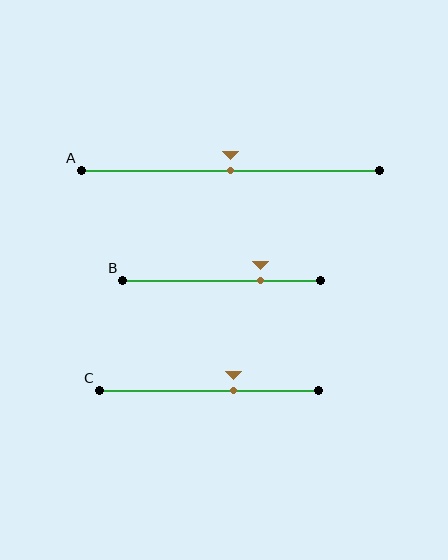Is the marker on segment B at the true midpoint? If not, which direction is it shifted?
No, the marker on segment B is shifted to the right by about 20% of the segment length.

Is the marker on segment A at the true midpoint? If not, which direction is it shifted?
Yes, the marker on segment A is at the true midpoint.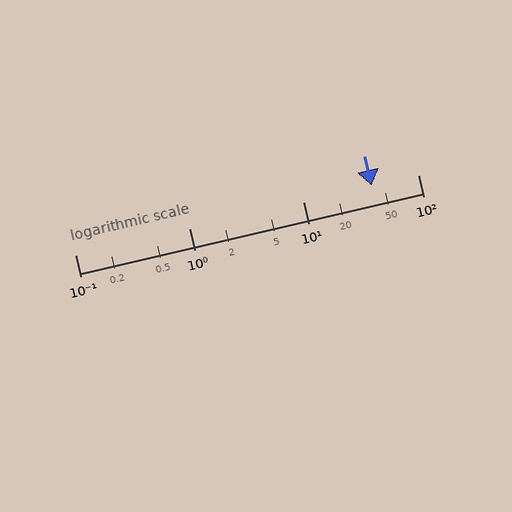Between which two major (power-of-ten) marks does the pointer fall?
The pointer is between 10 and 100.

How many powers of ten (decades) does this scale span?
The scale spans 3 decades, from 0.1 to 100.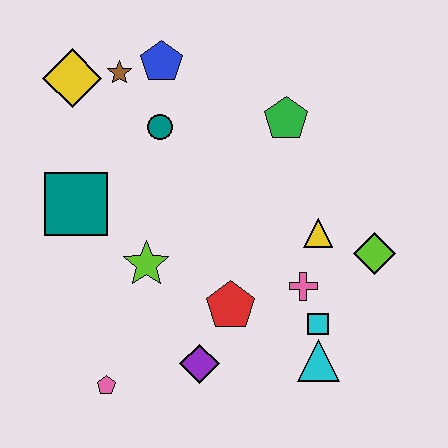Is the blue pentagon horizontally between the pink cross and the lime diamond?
No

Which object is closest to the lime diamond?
The yellow triangle is closest to the lime diamond.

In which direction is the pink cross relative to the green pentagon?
The pink cross is below the green pentagon.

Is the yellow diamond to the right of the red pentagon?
No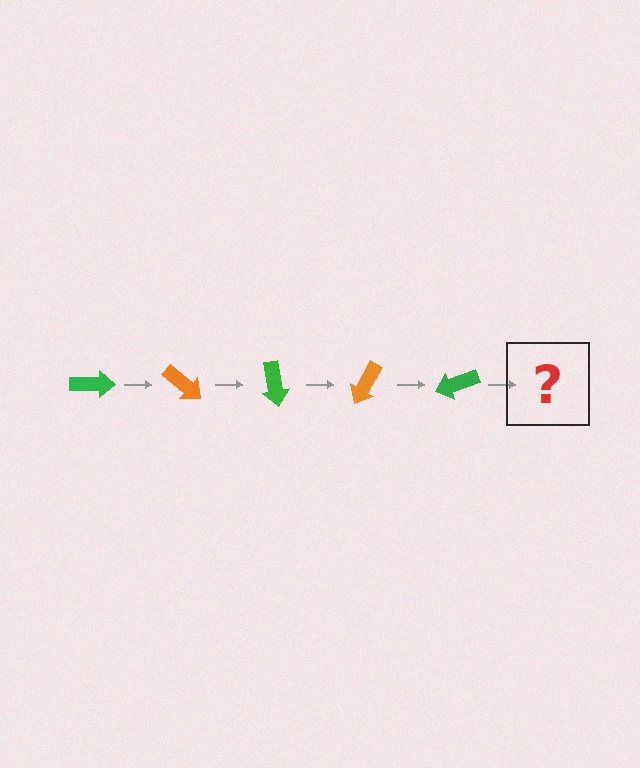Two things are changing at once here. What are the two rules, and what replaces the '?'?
The two rules are that it rotates 40 degrees each step and the color cycles through green and orange. The '?' should be an orange arrow, rotated 200 degrees from the start.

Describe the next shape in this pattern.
It should be an orange arrow, rotated 200 degrees from the start.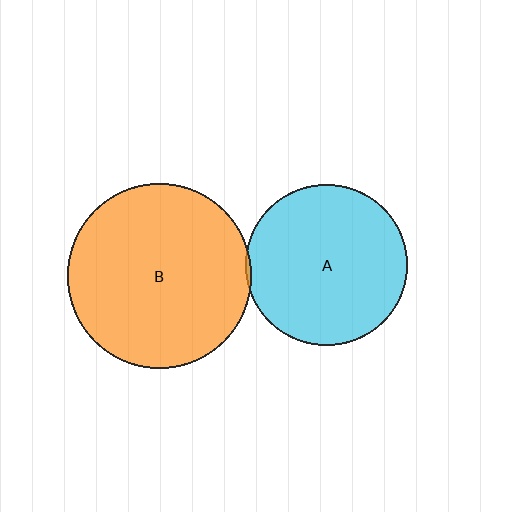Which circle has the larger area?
Circle B (orange).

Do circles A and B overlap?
Yes.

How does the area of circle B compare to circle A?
Approximately 1.3 times.